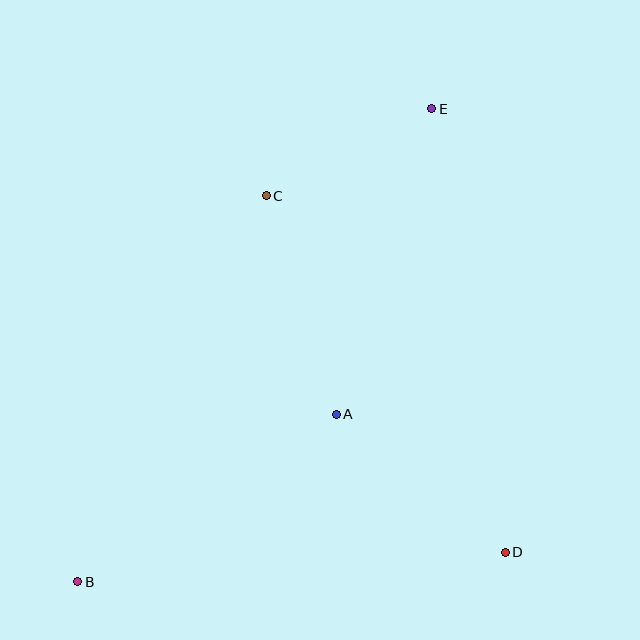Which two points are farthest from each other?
Points B and E are farthest from each other.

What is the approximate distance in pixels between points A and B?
The distance between A and B is approximately 308 pixels.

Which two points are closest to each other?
Points C and E are closest to each other.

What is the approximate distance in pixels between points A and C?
The distance between A and C is approximately 230 pixels.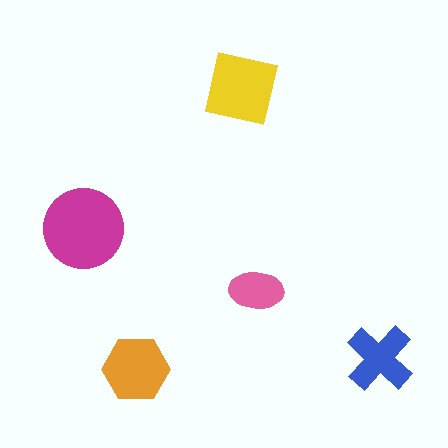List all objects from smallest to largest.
The pink ellipse, the blue cross, the orange hexagon, the yellow square, the magenta circle.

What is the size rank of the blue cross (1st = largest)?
4th.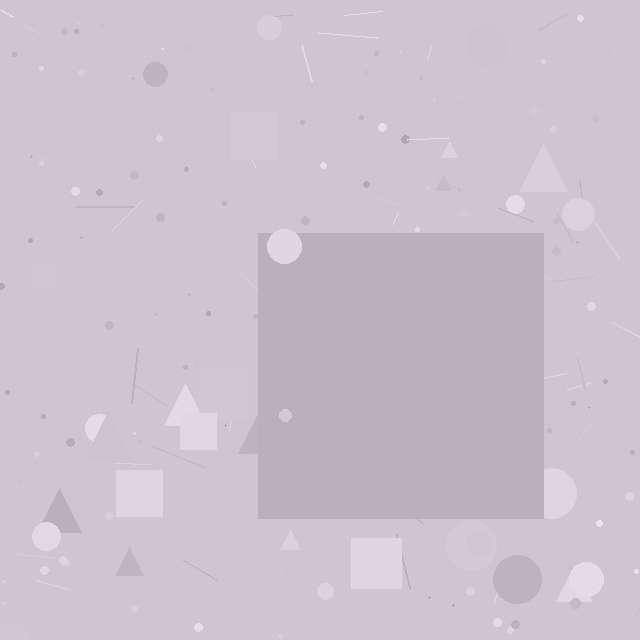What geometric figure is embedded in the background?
A square is embedded in the background.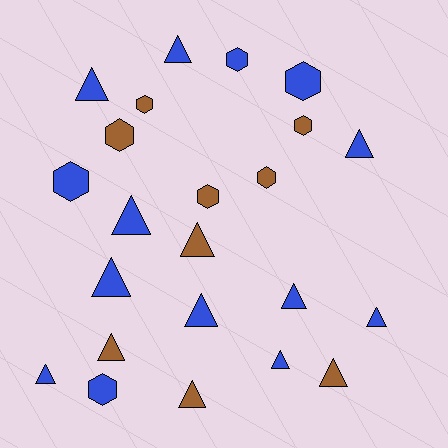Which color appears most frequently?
Blue, with 14 objects.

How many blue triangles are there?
There are 10 blue triangles.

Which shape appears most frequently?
Triangle, with 14 objects.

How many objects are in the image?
There are 23 objects.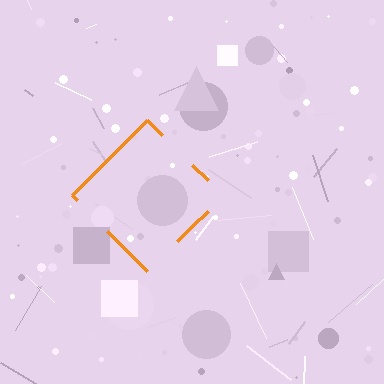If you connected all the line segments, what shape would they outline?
They would outline a diamond.